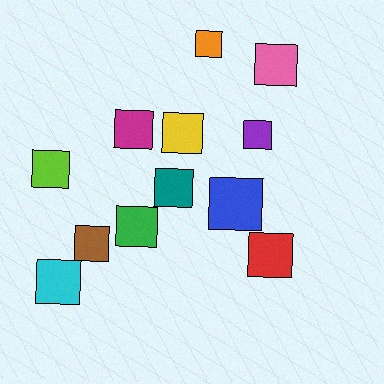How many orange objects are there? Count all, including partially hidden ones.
There is 1 orange object.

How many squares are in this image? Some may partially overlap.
There are 12 squares.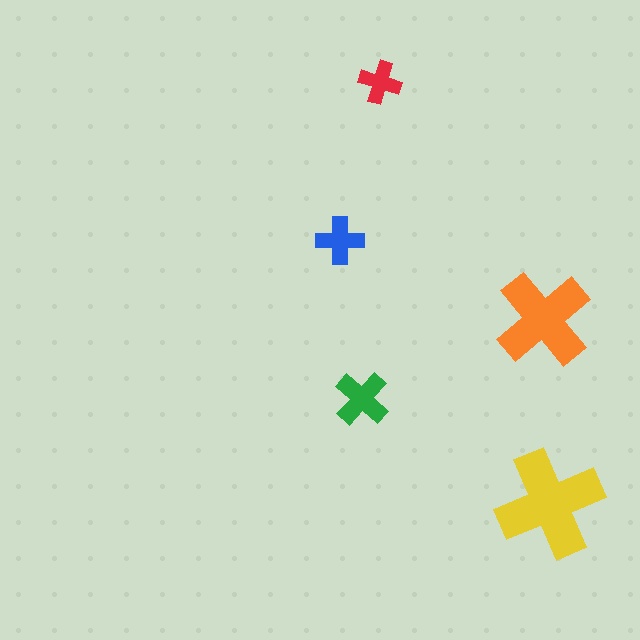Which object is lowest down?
The yellow cross is bottommost.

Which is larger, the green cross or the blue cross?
The green one.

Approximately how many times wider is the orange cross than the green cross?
About 2 times wider.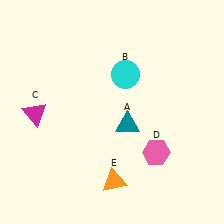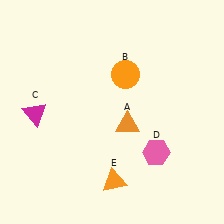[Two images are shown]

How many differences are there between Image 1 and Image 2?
There are 2 differences between the two images.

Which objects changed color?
A changed from teal to orange. B changed from cyan to orange.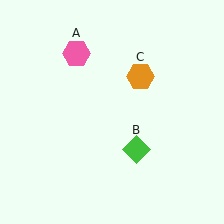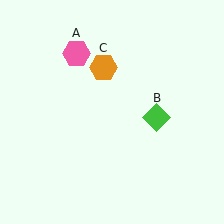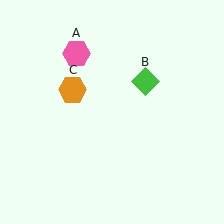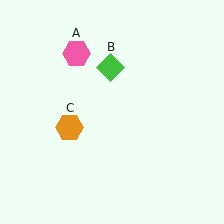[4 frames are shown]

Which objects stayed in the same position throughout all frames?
Pink hexagon (object A) remained stationary.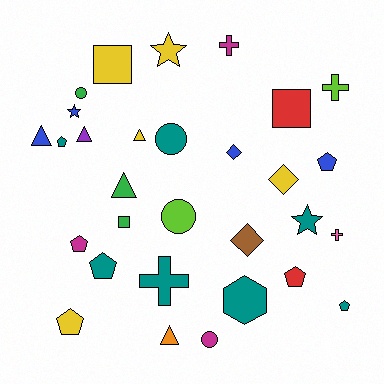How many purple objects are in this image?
There is 1 purple object.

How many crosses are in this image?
There are 4 crosses.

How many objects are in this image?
There are 30 objects.